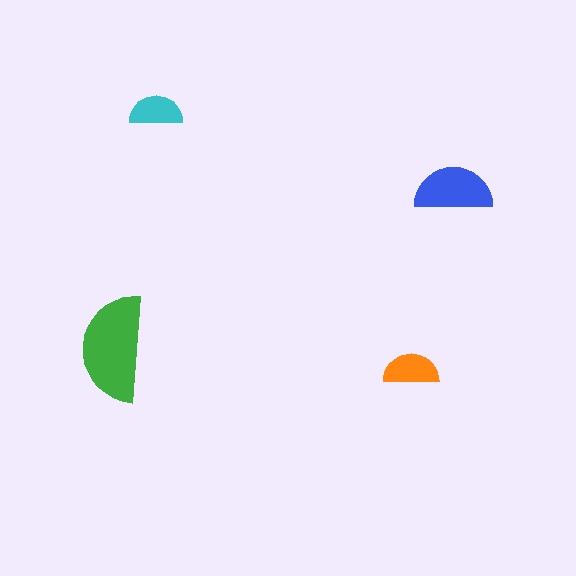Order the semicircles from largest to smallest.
the green one, the blue one, the orange one, the cyan one.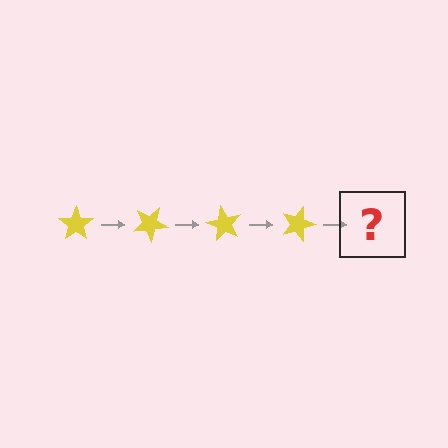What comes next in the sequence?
The next element should be a yellow star rotated 120 degrees.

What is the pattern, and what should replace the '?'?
The pattern is that the star rotates 30 degrees each step. The '?' should be a yellow star rotated 120 degrees.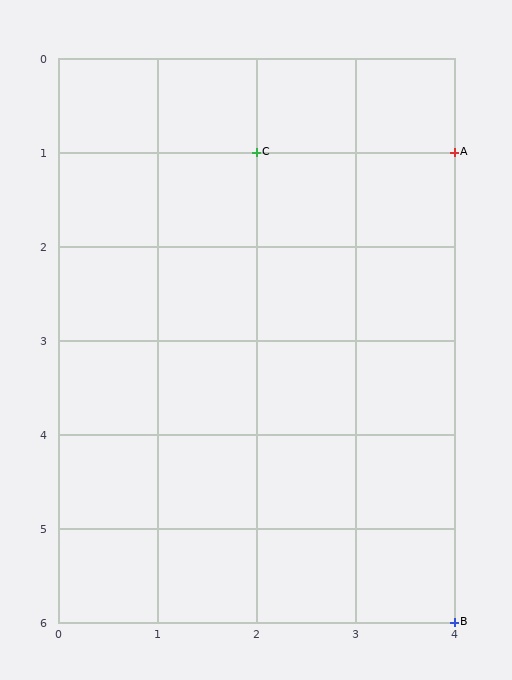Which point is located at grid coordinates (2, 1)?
Point C is at (2, 1).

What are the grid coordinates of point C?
Point C is at grid coordinates (2, 1).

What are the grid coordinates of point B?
Point B is at grid coordinates (4, 6).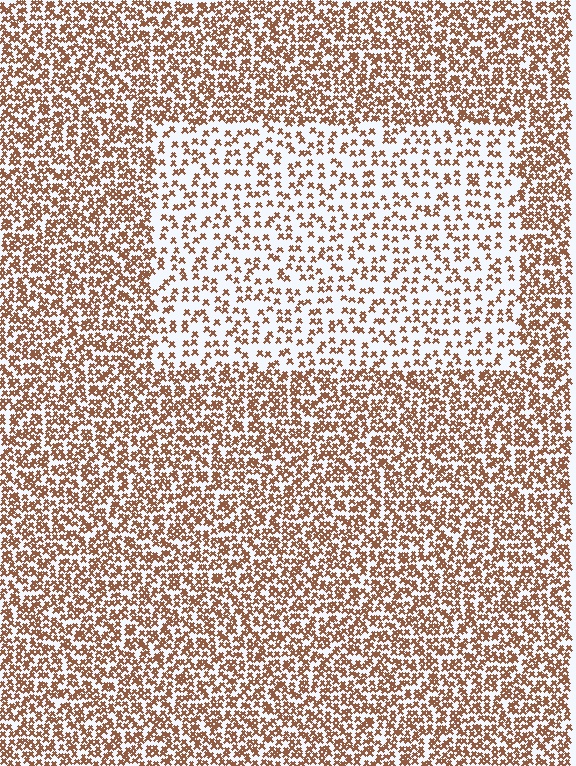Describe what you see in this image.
The image contains small brown elements arranged at two different densities. A rectangle-shaped region is visible where the elements are less densely packed than the surrounding area.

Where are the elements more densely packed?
The elements are more densely packed outside the rectangle boundary.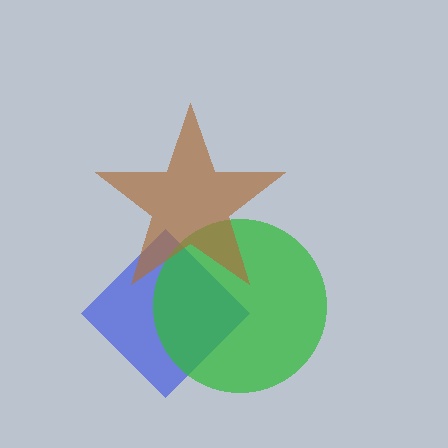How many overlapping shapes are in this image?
There are 3 overlapping shapes in the image.